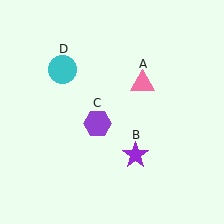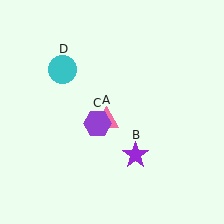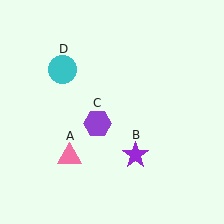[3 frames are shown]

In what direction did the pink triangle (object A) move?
The pink triangle (object A) moved down and to the left.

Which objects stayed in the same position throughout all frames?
Purple star (object B) and purple hexagon (object C) and cyan circle (object D) remained stationary.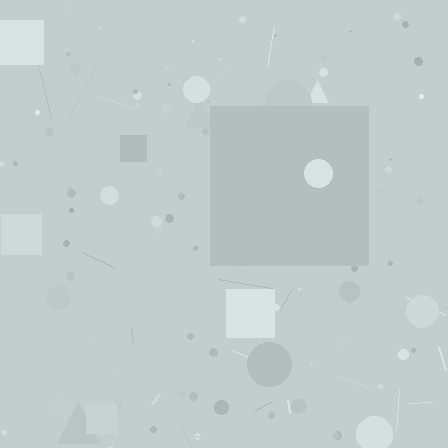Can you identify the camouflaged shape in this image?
The camouflaged shape is a square.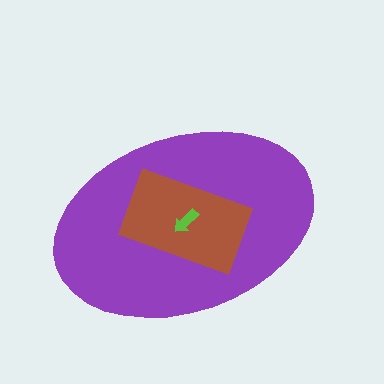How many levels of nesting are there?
3.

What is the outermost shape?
The purple ellipse.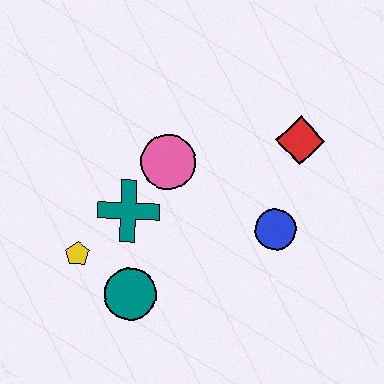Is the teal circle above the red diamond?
No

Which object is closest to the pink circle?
The teal cross is closest to the pink circle.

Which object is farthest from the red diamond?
The yellow pentagon is farthest from the red diamond.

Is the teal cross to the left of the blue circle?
Yes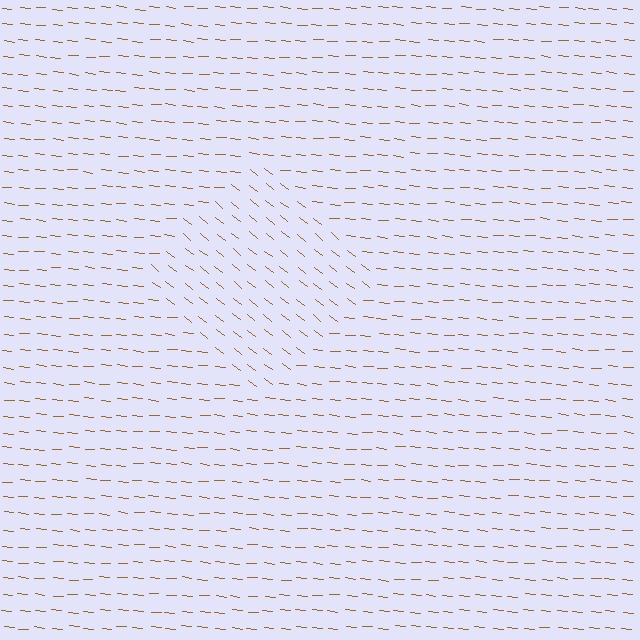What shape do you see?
I see a diamond.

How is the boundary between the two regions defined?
The boundary is defined purely by a change in line orientation (approximately 33 degrees difference). All lines are the same color and thickness.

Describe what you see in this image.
The image is filled with small brown line segments. A diamond region in the image has lines oriented differently from the surrounding lines, creating a visible texture boundary.